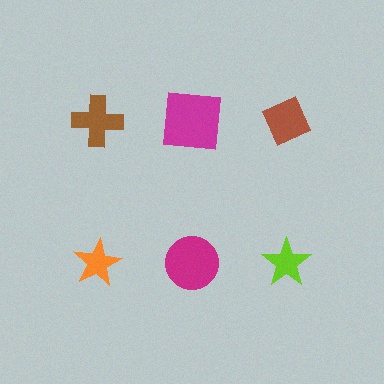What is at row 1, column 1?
A brown cross.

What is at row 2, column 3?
A lime star.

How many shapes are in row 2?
3 shapes.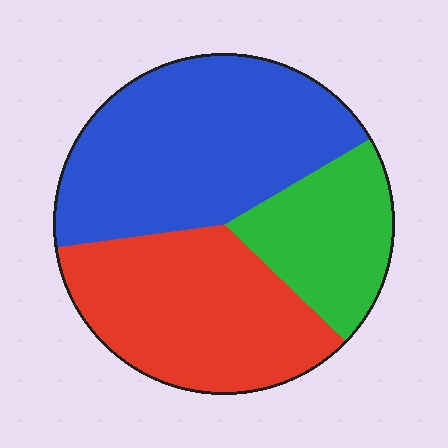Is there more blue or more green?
Blue.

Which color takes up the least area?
Green, at roughly 20%.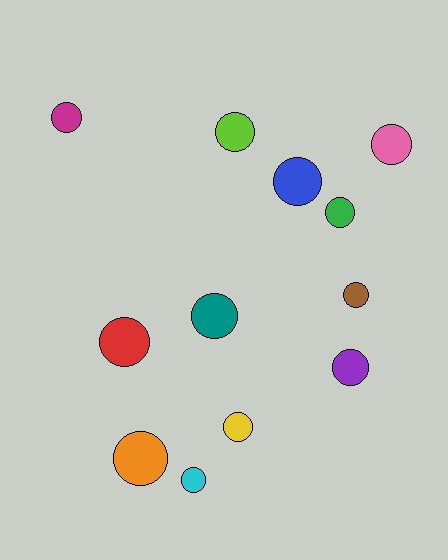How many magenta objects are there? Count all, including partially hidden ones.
There is 1 magenta object.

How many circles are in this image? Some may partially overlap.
There are 12 circles.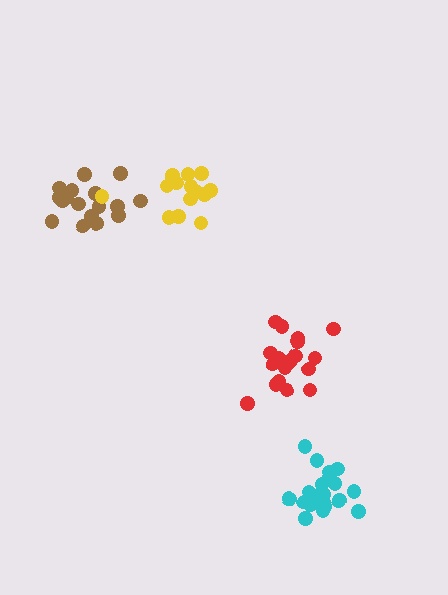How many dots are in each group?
Group 1: 20 dots, Group 2: 18 dots, Group 3: 18 dots, Group 4: 15 dots (71 total).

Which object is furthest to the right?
The cyan cluster is rightmost.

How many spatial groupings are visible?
There are 4 spatial groupings.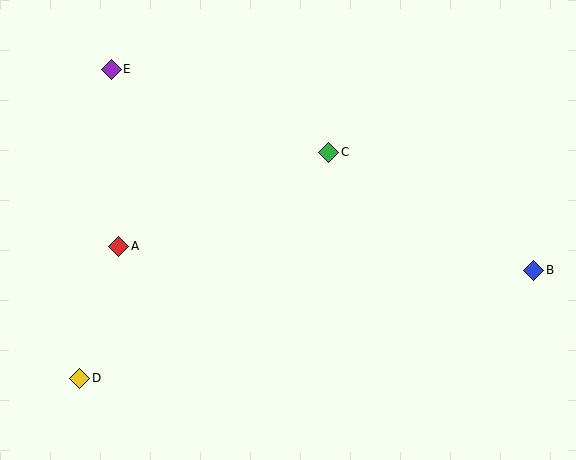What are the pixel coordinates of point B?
Point B is at (534, 270).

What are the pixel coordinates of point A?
Point A is at (119, 246).